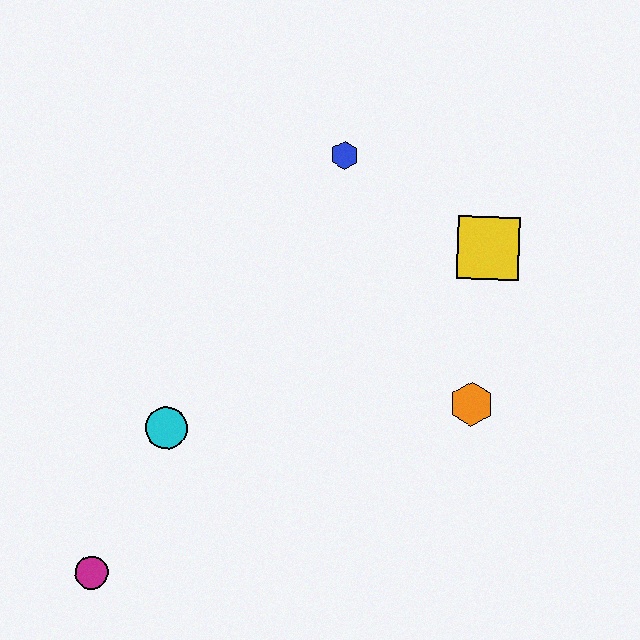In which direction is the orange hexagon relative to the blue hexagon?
The orange hexagon is below the blue hexagon.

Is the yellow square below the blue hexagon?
Yes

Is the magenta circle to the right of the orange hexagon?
No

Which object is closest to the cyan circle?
The magenta circle is closest to the cyan circle.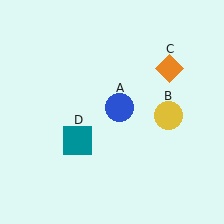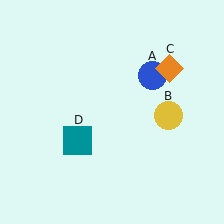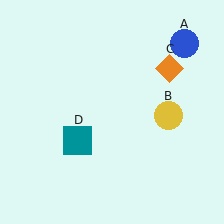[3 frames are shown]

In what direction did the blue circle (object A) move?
The blue circle (object A) moved up and to the right.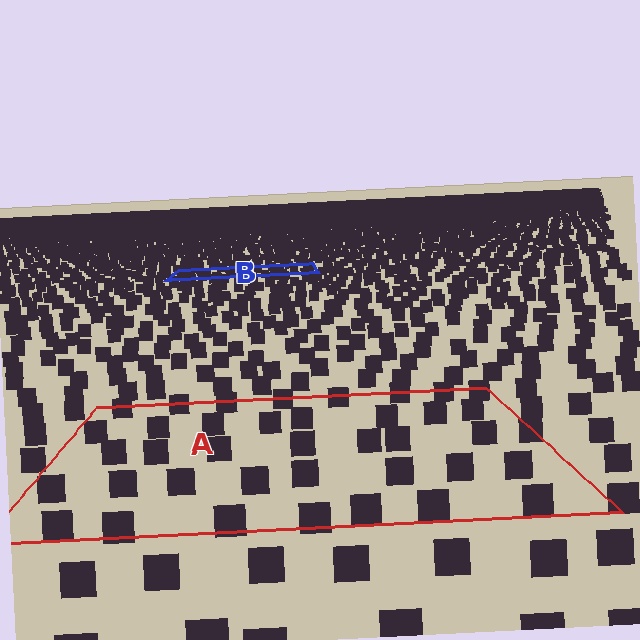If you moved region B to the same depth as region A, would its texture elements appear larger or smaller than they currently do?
They would appear larger. At a closer depth, the same texture elements are projected at a bigger on-screen size.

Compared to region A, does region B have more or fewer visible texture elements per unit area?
Region B has more texture elements per unit area — they are packed more densely because it is farther away.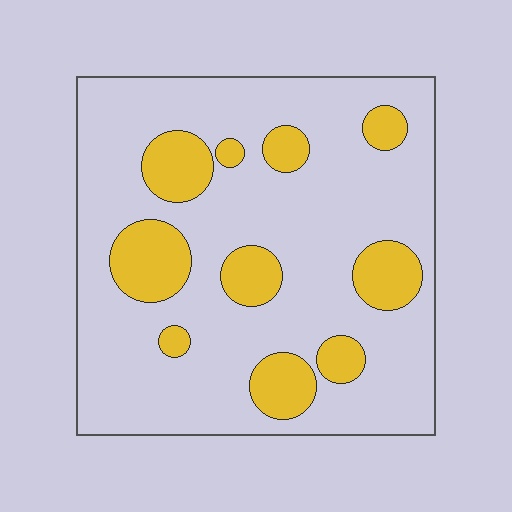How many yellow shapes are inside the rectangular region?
10.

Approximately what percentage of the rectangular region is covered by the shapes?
Approximately 20%.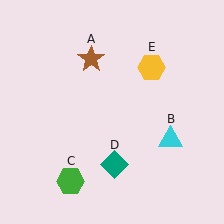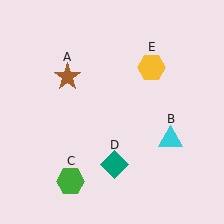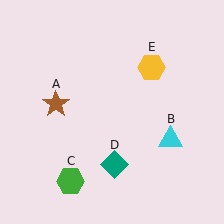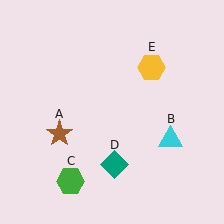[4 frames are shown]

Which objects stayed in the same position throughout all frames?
Cyan triangle (object B) and green hexagon (object C) and teal diamond (object D) and yellow hexagon (object E) remained stationary.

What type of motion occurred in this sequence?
The brown star (object A) rotated counterclockwise around the center of the scene.